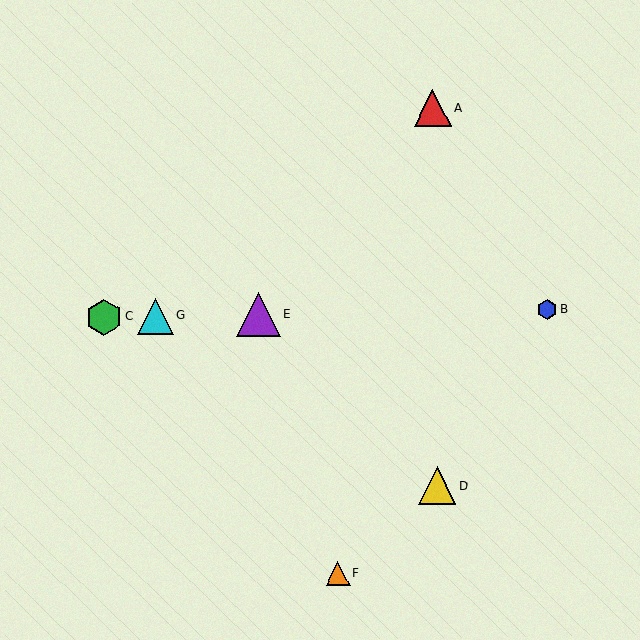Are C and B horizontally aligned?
Yes, both are at y≈317.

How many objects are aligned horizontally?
4 objects (B, C, E, G) are aligned horizontally.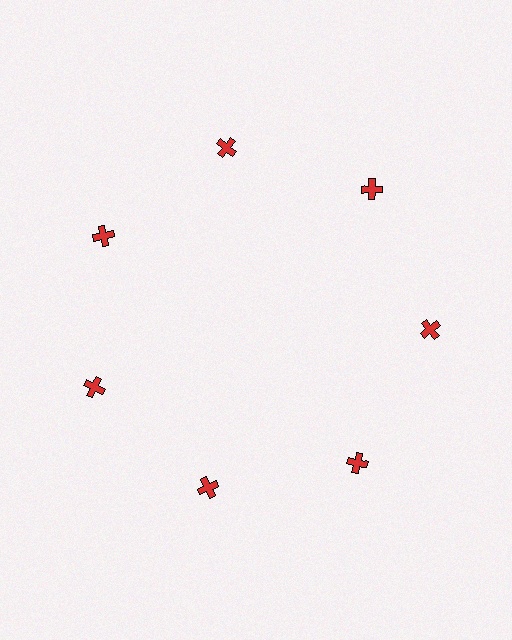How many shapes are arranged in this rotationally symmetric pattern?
There are 7 shapes, arranged in 7 groups of 1.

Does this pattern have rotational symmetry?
Yes, this pattern has 7-fold rotational symmetry. It looks the same after rotating 51 degrees around the center.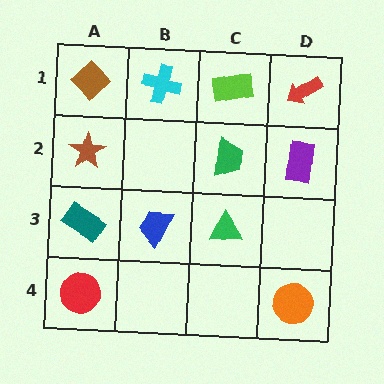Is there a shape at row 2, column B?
No, that cell is empty.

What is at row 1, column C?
A lime rectangle.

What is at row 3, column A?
A teal rectangle.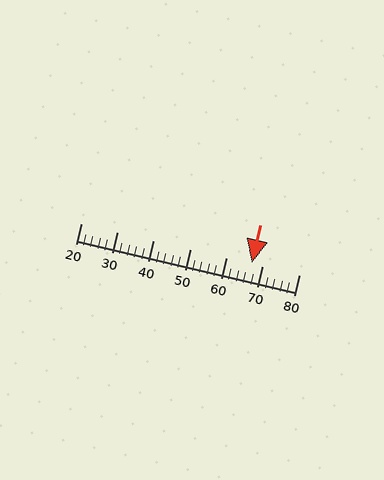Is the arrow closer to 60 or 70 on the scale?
The arrow is closer to 70.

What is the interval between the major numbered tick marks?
The major tick marks are spaced 10 units apart.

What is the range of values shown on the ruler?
The ruler shows values from 20 to 80.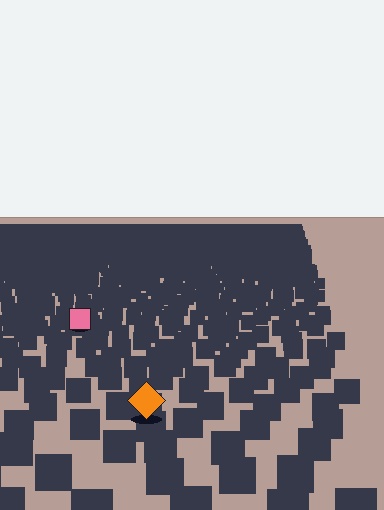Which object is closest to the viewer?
The orange diamond is closest. The texture marks near it are larger and more spread out.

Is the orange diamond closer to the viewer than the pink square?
Yes. The orange diamond is closer — you can tell from the texture gradient: the ground texture is coarser near it.